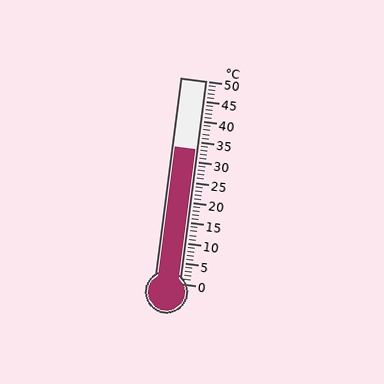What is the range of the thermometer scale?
The thermometer scale ranges from 0°C to 50°C.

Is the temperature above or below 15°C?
The temperature is above 15°C.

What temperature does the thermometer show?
The thermometer shows approximately 33°C.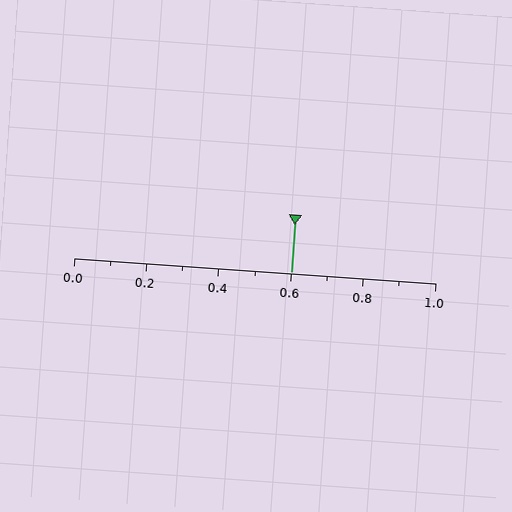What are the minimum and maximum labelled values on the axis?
The axis runs from 0.0 to 1.0.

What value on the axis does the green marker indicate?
The marker indicates approximately 0.6.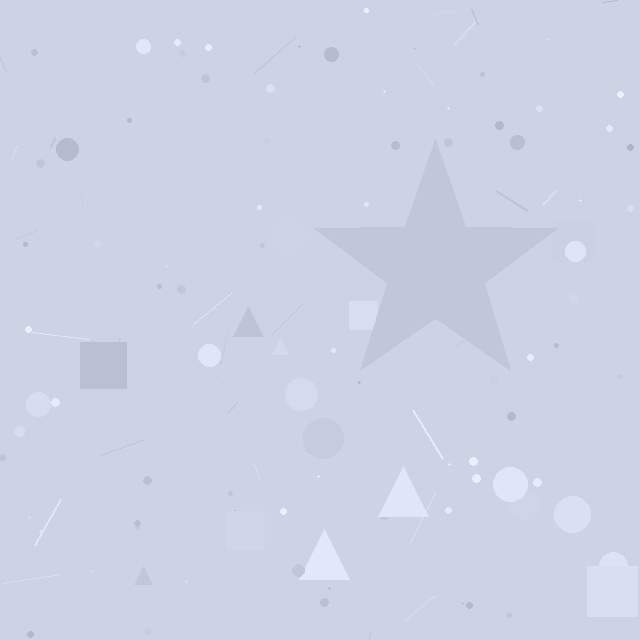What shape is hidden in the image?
A star is hidden in the image.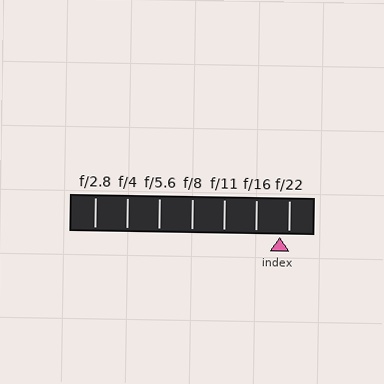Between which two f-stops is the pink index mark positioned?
The index mark is between f/16 and f/22.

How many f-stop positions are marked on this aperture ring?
There are 7 f-stop positions marked.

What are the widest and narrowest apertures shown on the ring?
The widest aperture shown is f/2.8 and the narrowest is f/22.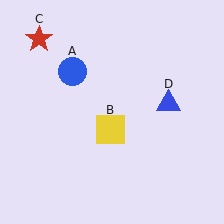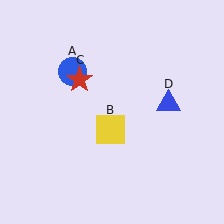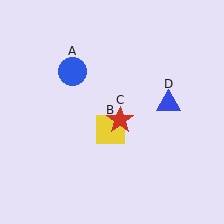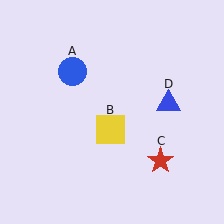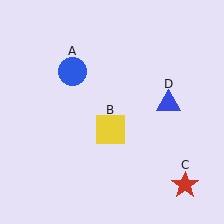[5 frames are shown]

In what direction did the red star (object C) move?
The red star (object C) moved down and to the right.